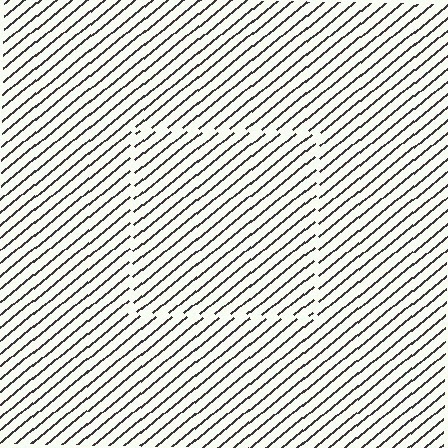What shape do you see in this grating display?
An illusory square. The interior of the shape contains the same grating, shifted by half a period — the contour is defined by the phase discontinuity where line-ends from the inner and outer gratings abut.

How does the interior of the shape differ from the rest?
The interior of the shape contains the same grating, shifted by half a period — the contour is defined by the phase discontinuity where line-ends from the inner and outer gratings abut.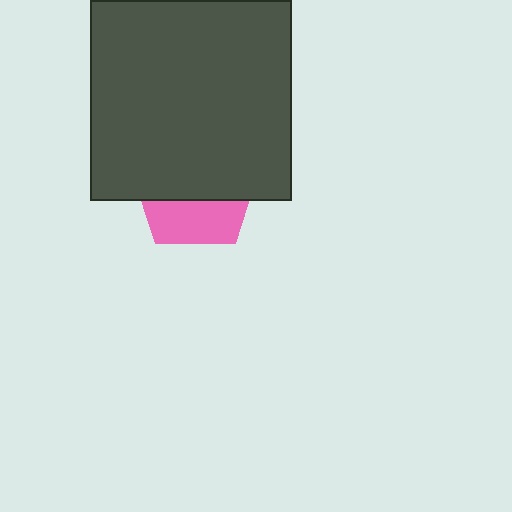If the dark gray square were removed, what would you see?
You would see the complete pink pentagon.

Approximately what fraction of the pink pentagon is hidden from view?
Roughly 64% of the pink pentagon is hidden behind the dark gray square.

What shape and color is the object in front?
The object in front is a dark gray square.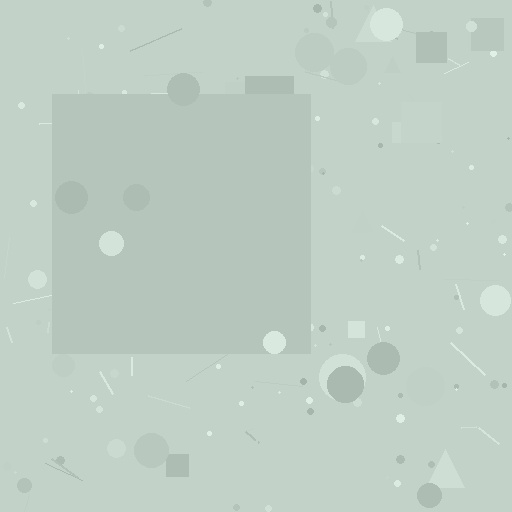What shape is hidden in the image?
A square is hidden in the image.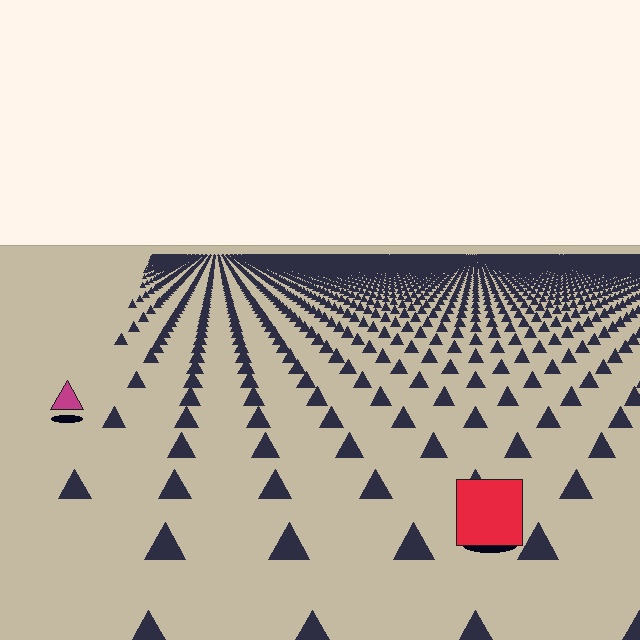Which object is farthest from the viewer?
The magenta triangle is farthest from the viewer. It appears smaller and the ground texture around it is denser.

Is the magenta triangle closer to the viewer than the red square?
No. The red square is closer — you can tell from the texture gradient: the ground texture is coarser near it.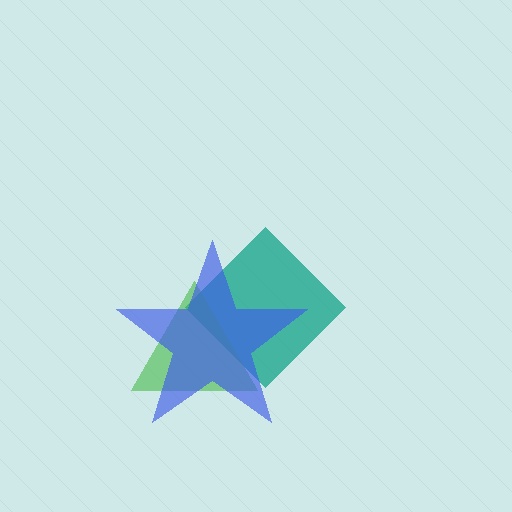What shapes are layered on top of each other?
The layered shapes are: a teal diamond, a green triangle, a blue star.